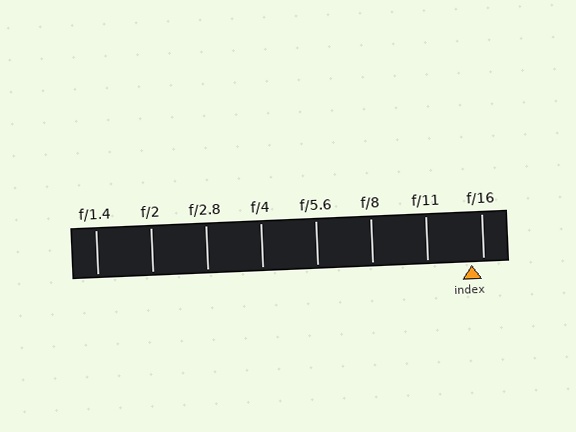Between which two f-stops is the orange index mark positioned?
The index mark is between f/11 and f/16.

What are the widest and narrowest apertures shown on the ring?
The widest aperture shown is f/1.4 and the narrowest is f/16.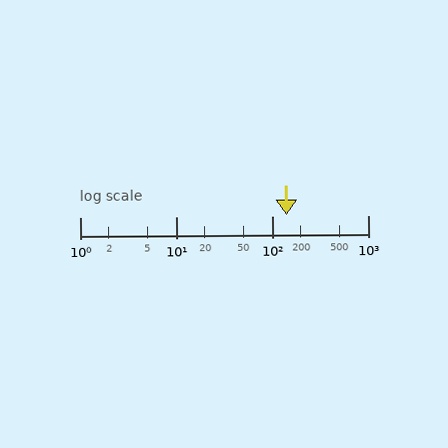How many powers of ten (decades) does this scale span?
The scale spans 3 decades, from 1 to 1000.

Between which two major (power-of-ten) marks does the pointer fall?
The pointer is between 100 and 1000.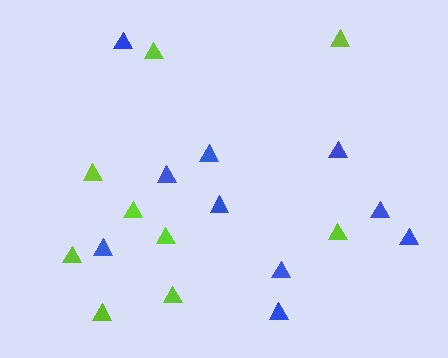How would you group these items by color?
There are 2 groups: one group of blue triangles (10) and one group of lime triangles (9).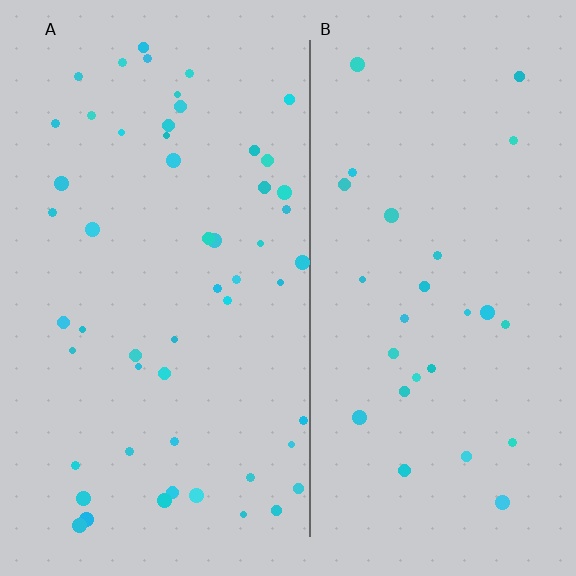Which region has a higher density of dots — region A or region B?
A (the left).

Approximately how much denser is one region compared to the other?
Approximately 2.0× — region A over region B.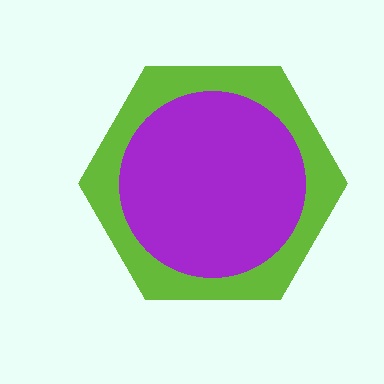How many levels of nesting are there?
2.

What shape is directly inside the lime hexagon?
The purple circle.